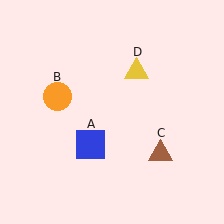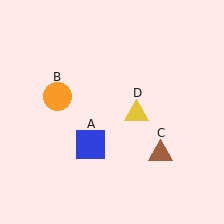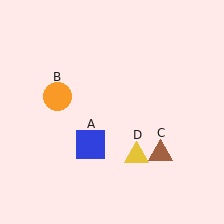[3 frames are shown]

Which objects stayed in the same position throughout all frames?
Blue square (object A) and orange circle (object B) and brown triangle (object C) remained stationary.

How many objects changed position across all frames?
1 object changed position: yellow triangle (object D).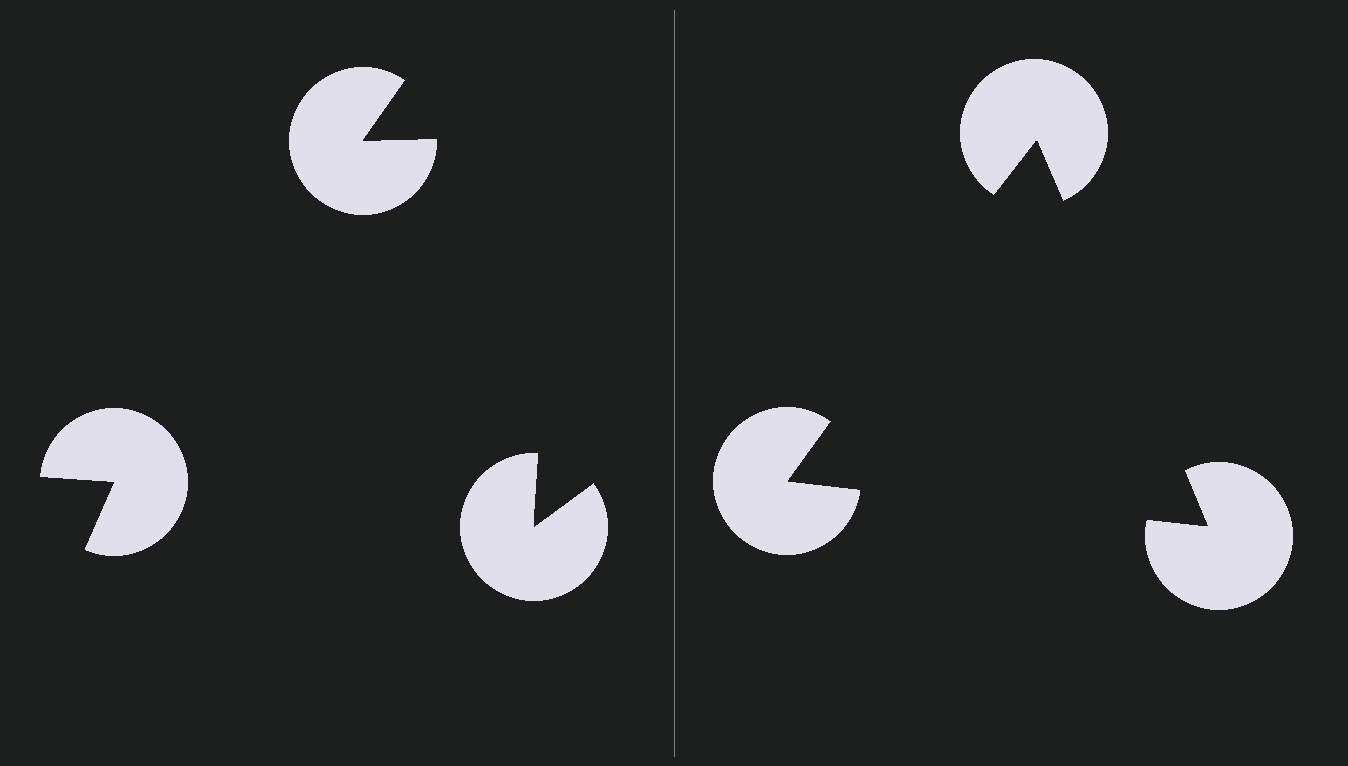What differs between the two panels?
The pac-man discs are positioned identically on both sides; only the wedge orientations differ. On the right they align to a triangle; on the left they are misaligned.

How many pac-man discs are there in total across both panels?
6 — 3 on each side.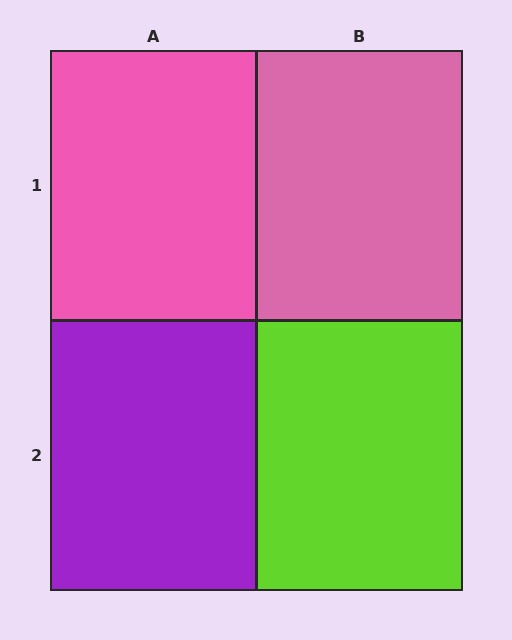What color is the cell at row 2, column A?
Purple.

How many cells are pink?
2 cells are pink.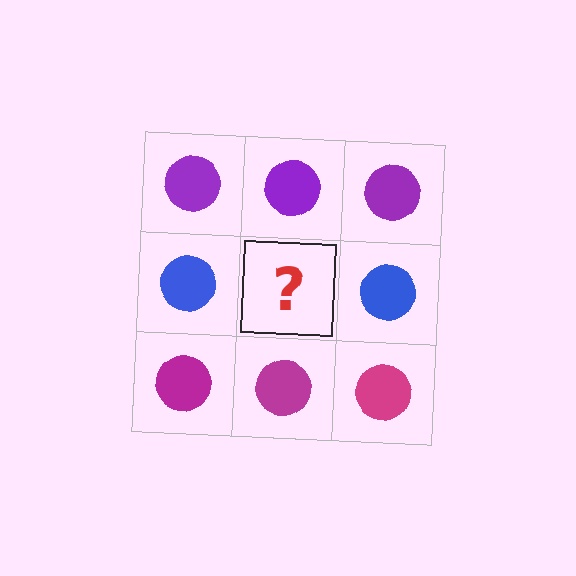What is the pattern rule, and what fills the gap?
The rule is that each row has a consistent color. The gap should be filled with a blue circle.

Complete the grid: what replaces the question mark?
The question mark should be replaced with a blue circle.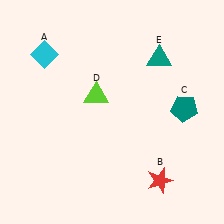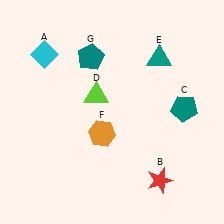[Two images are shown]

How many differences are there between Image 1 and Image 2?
There are 2 differences between the two images.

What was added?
An orange hexagon (F), a teal pentagon (G) were added in Image 2.